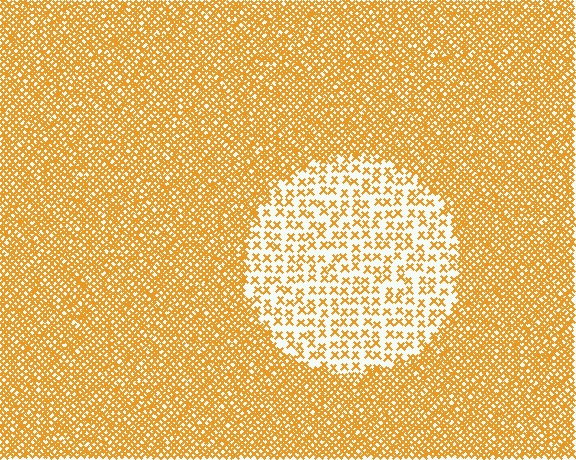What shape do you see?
I see a circle.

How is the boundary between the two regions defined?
The boundary is defined by a change in element density (approximately 2.9x ratio). All elements are the same color, size, and shape.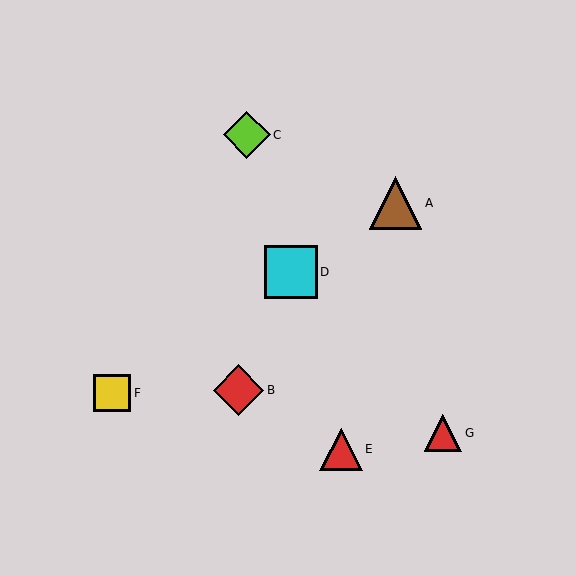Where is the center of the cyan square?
The center of the cyan square is at (291, 272).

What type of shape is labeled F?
Shape F is a yellow square.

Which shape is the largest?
The cyan square (labeled D) is the largest.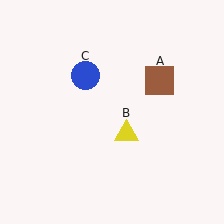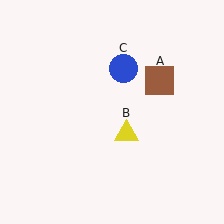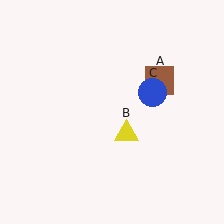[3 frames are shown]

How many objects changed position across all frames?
1 object changed position: blue circle (object C).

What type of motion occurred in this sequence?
The blue circle (object C) rotated clockwise around the center of the scene.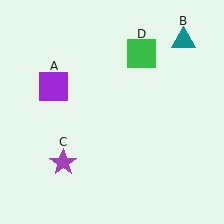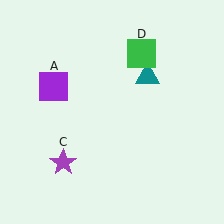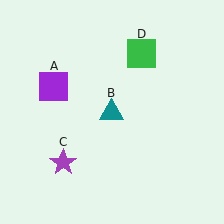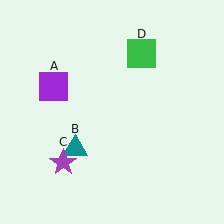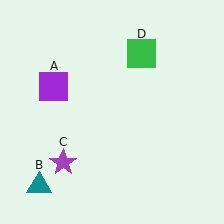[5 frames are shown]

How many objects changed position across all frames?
1 object changed position: teal triangle (object B).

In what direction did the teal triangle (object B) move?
The teal triangle (object B) moved down and to the left.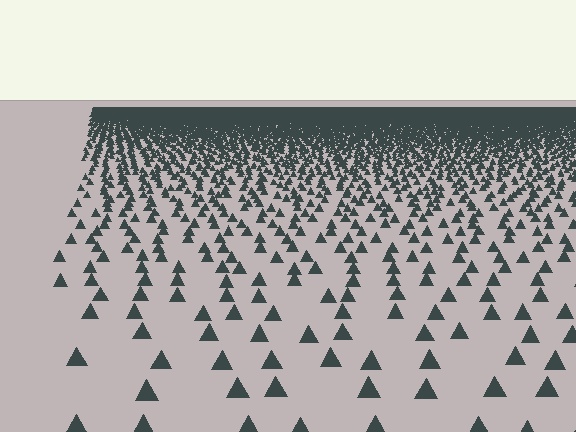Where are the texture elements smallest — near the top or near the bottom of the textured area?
Near the top.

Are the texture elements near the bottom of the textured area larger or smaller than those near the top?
Larger. Near the bottom, elements are closer to the viewer and appear at a bigger on-screen size.